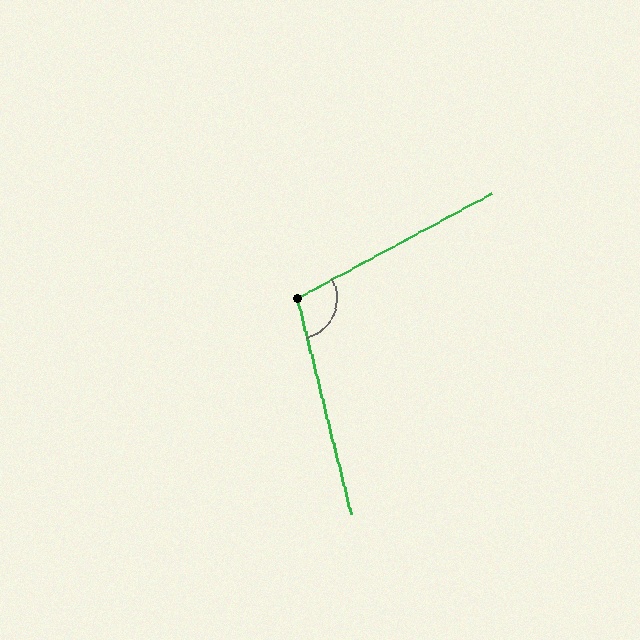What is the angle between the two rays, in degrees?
Approximately 104 degrees.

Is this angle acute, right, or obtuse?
It is obtuse.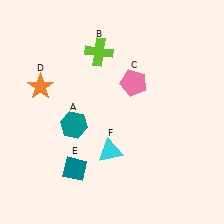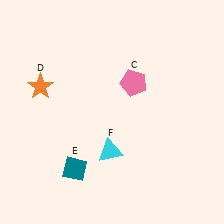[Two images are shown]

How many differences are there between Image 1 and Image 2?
There are 2 differences between the two images.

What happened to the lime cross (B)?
The lime cross (B) was removed in Image 2. It was in the top-left area of Image 1.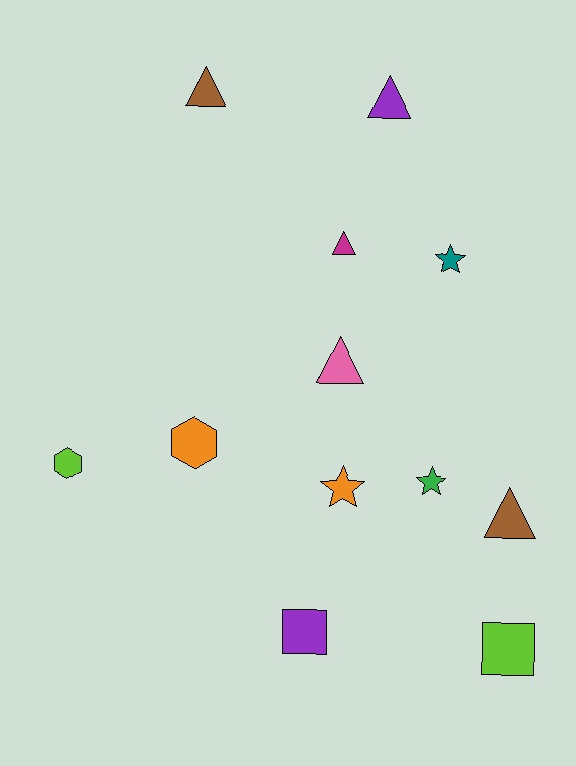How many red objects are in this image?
There are no red objects.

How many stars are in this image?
There are 3 stars.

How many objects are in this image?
There are 12 objects.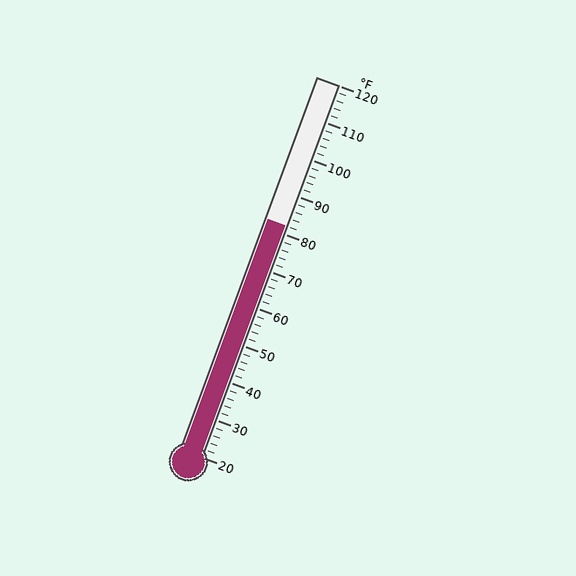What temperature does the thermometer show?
The thermometer shows approximately 82°F.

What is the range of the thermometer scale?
The thermometer scale ranges from 20°F to 120°F.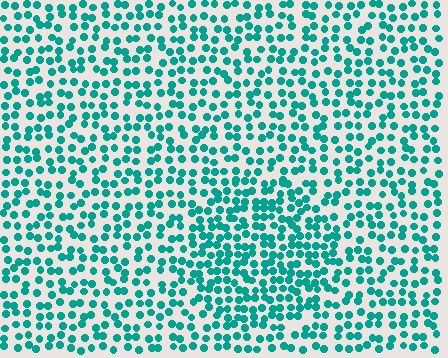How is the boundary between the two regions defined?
The boundary is defined by a change in element density (approximately 1.5x ratio). All elements are the same color, size, and shape.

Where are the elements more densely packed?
The elements are more densely packed inside the circle boundary.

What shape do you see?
I see a circle.